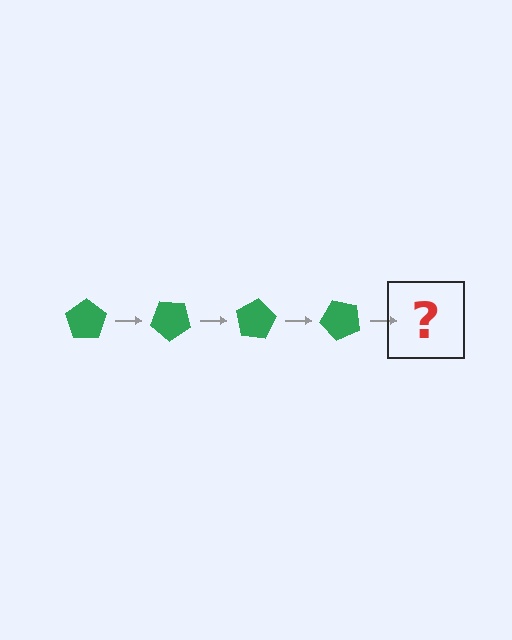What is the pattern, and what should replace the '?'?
The pattern is that the pentagon rotates 40 degrees each step. The '?' should be a green pentagon rotated 160 degrees.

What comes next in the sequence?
The next element should be a green pentagon rotated 160 degrees.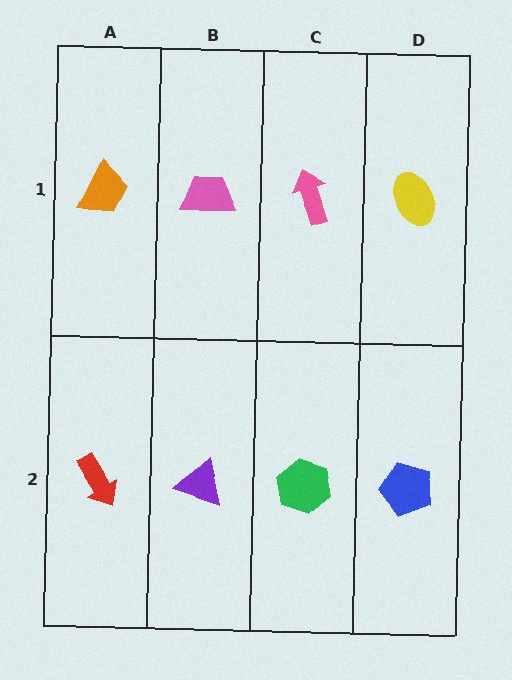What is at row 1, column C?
A pink arrow.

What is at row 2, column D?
A blue pentagon.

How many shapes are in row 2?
4 shapes.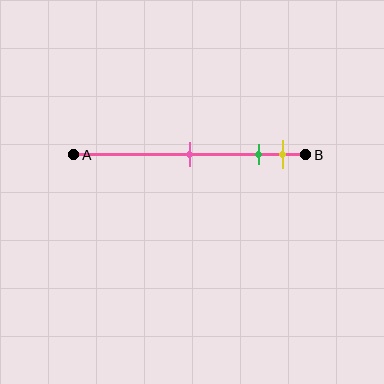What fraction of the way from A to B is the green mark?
The green mark is approximately 80% (0.8) of the way from A to B.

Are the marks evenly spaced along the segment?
No, the marks are not evenly spaced.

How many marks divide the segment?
There are 3 marks dividing the segment.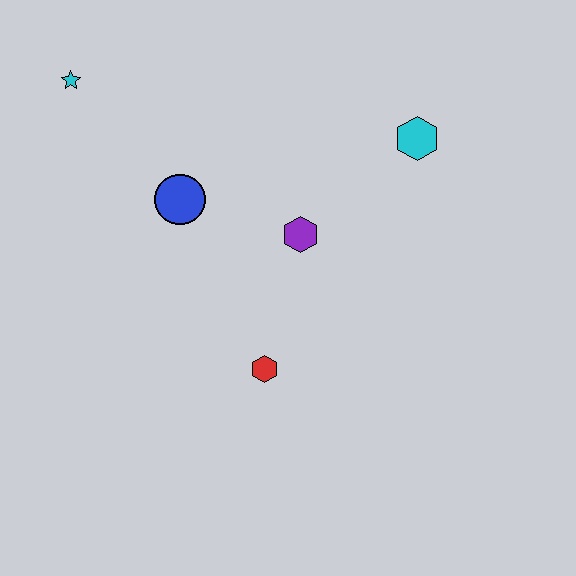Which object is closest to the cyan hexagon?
The purple hexagon is closest to the cyan hexagon.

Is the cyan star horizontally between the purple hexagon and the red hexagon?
No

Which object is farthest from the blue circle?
The cyan hexagon is farthest from the blue circle.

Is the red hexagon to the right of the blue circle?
Yes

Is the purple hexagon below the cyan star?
Yes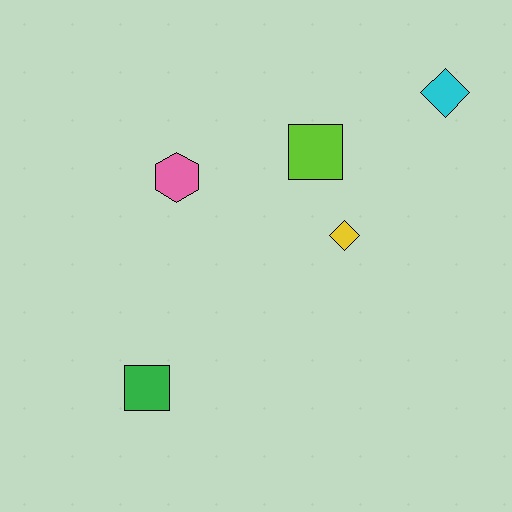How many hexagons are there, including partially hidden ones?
There is 1 hexagon.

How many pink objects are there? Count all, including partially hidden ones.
There is 1 pink object.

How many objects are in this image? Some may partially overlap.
There are 5 objects.